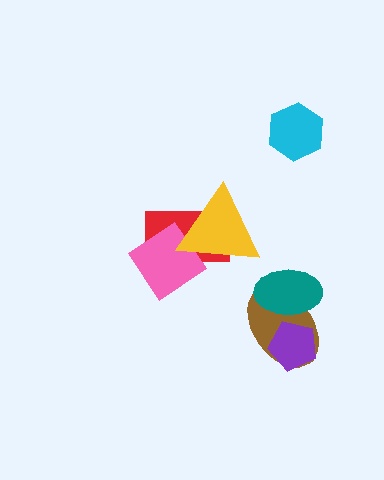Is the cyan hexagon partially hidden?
No, no other shape covers it.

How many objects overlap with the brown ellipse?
2 objects overlap with the brown ellipse.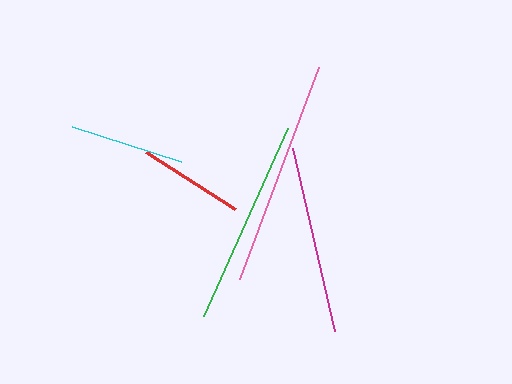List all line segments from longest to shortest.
From longest to shortest: pink, green, magenta, cyan, red.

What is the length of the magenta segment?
The magenta segment is approximately 187 pixels long.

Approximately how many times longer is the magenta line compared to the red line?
The magenta line is approximately 1.8 times the length of the red line.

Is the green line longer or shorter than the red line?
The green line is longer than the red line.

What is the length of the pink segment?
The pink segment is approximately 226 pixels long.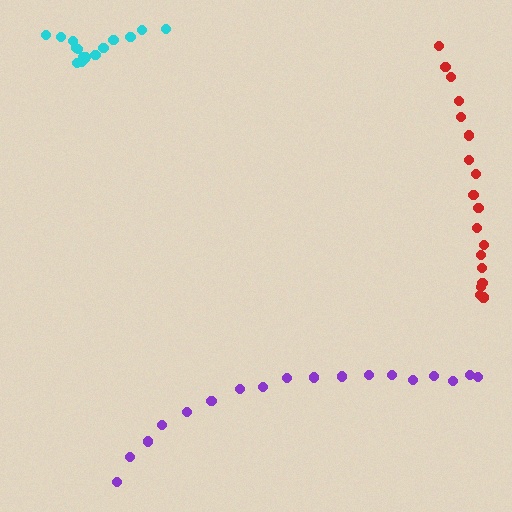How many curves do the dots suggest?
There are 3 distinct paths.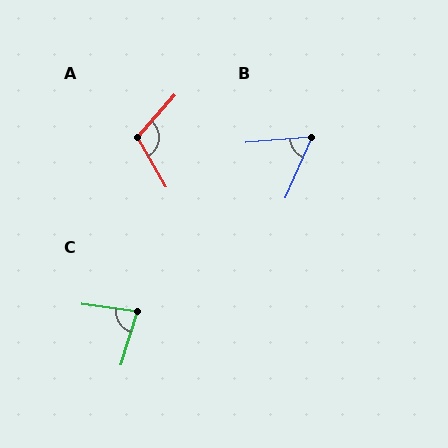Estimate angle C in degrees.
Approximately 81 degrees.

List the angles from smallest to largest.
B (62°), C (81°), A (108°).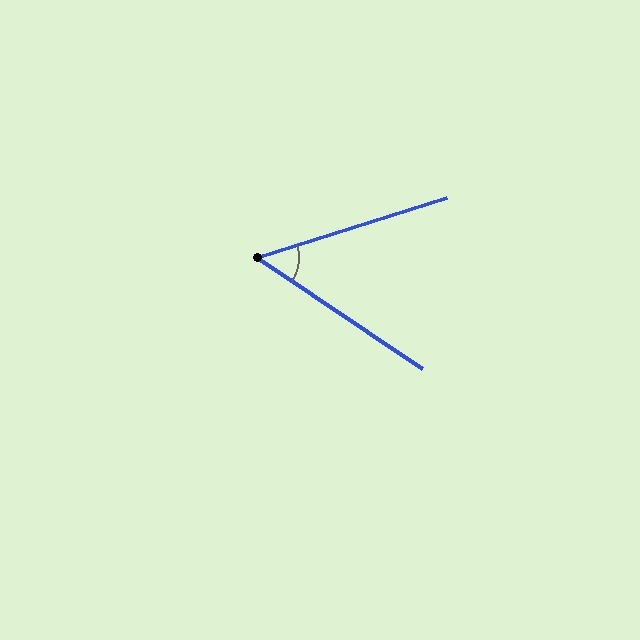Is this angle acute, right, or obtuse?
It is acute.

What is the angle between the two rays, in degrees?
Approximately 51 degrees.